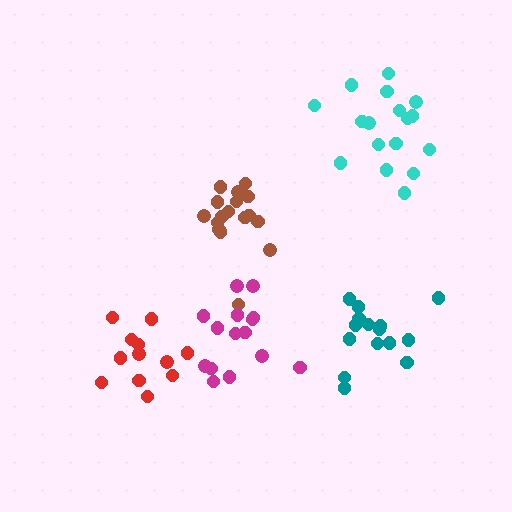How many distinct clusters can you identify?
There are 5 distinct clusters.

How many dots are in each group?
Group 1: 15 dots, Group 2: 17 dots, Group 3: 17 dots, Group 4: 15 dots, Group 5: 12 dots (76 total).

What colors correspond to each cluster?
The clusters are colored: teal, brown, cyan, magenta, red.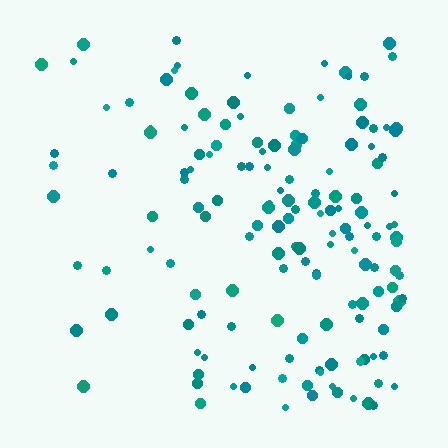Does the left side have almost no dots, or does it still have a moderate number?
Still a moderate number, just noticeably fewer than the right.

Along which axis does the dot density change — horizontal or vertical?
Horizontal.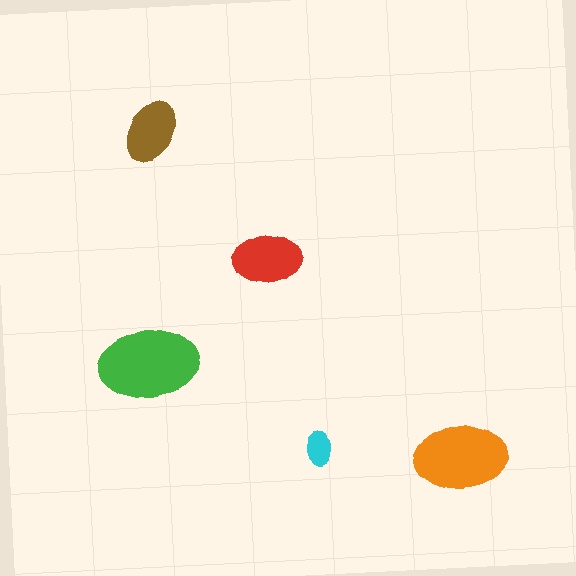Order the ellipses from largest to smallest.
the green one, the orange one, the red one, the brown one, the cyan one.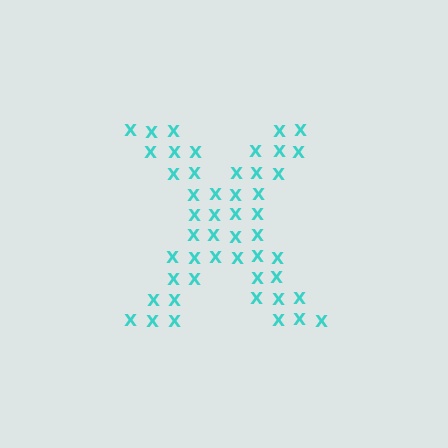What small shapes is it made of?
It is made of small letter X's.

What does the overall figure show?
The overall figure shows the letter X.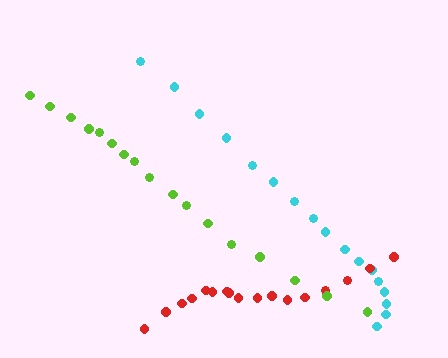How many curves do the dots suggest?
There are 3 distinct paths.